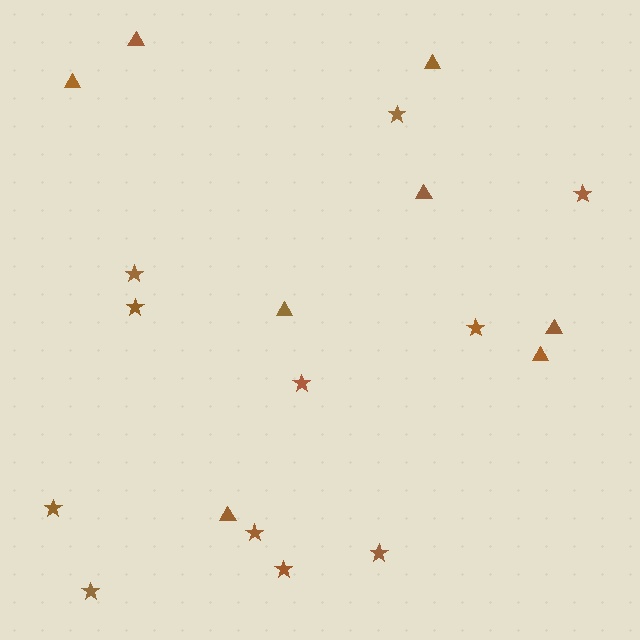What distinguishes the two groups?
There are 2 groups: one group of stars (11) and one group of triangles (8).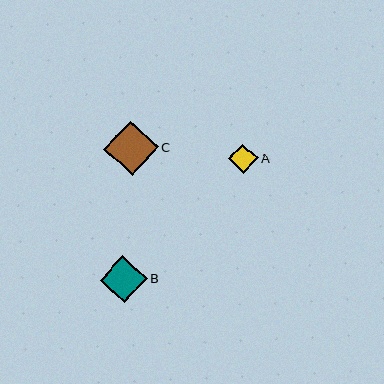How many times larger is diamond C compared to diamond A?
Diamond C is approximately 1.9 times the size of diamond A.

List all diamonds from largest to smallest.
From largest to smallest: C, B, A.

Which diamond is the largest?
Diamond C is the largest with a size of approximately 54 pixels.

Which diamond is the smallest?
Diamond A is the smallest with a size of approximately 29 pixels.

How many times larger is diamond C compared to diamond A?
Diamond C is approximately 1.9 times the size of diamond A.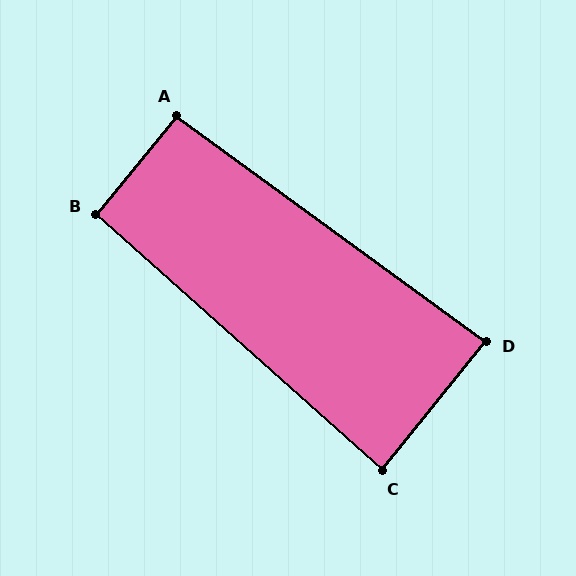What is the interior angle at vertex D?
Approximately 87 degrees (approximately right).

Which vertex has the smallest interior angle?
C, at approximately 87 degrees.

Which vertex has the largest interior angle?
A, at approximately 93 degrees.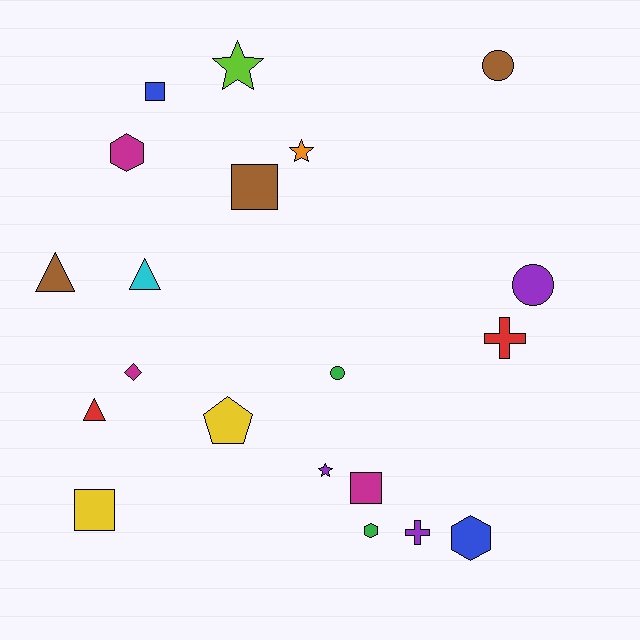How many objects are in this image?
There are 20 objects.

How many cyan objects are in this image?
There is 1 cyan object.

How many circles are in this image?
There are 3 circles.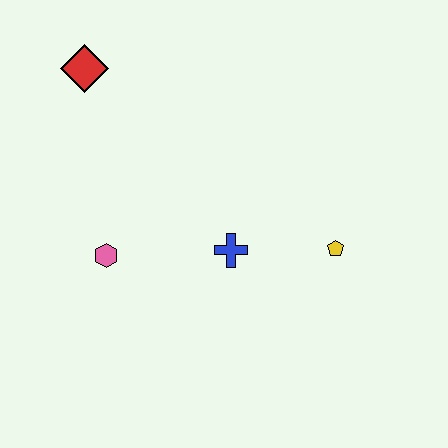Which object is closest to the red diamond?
The pink hexagon is closest to the red diamond.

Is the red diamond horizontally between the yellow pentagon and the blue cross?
No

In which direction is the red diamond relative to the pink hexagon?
The red diamond is above the pink hexagon.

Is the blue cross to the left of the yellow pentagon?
Yes